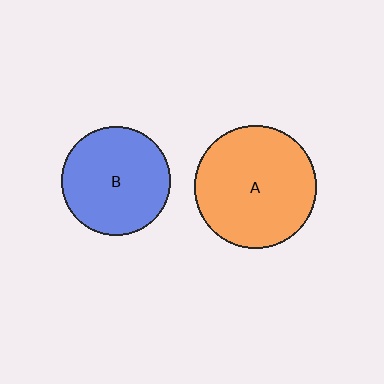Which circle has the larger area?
Circle A (orange).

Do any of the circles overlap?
No, none of the circles overlap.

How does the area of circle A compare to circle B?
Approximately 1.3 times.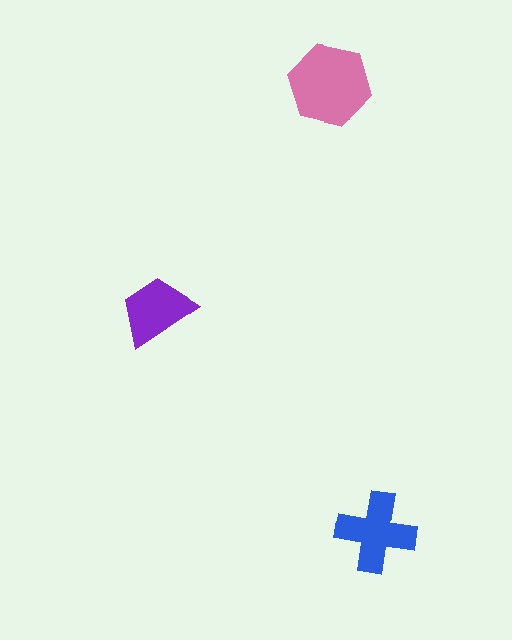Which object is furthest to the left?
The purple trapezoid is leftmost.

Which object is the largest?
The pink hexagon.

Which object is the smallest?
The purple trapezoid.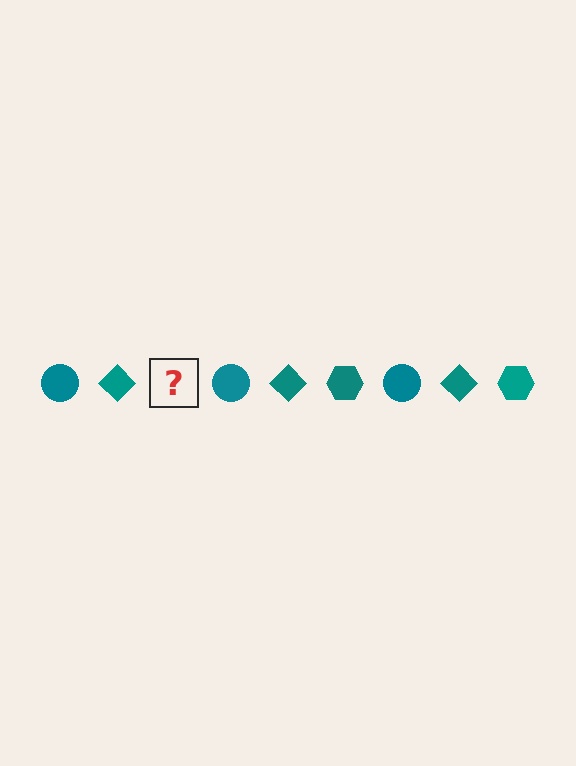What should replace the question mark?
The question mark should be replaced with a teal hexagon.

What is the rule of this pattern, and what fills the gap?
The rule is that the pattern cycles through circle, diamond, hexagon shapes in teal. The gap should be filled with a teal hexagon.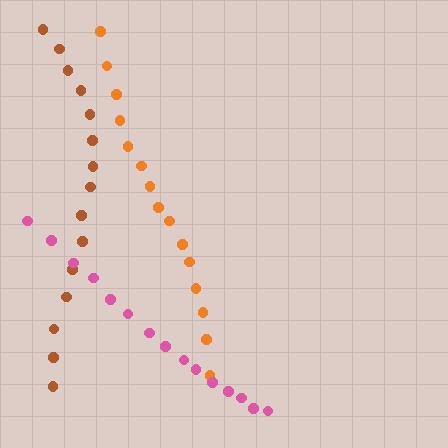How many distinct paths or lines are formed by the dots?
There are 3 distinct paths.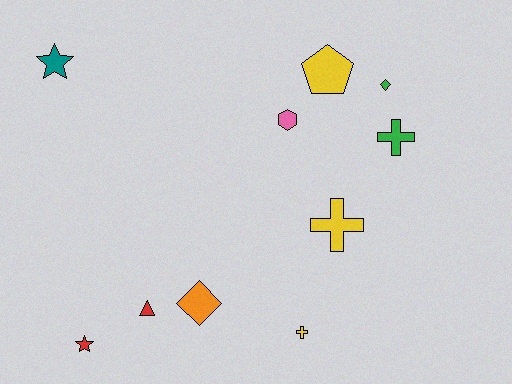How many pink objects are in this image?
There is 1 pink object.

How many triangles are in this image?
There is 1 triangle.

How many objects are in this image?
There are 10 objects.